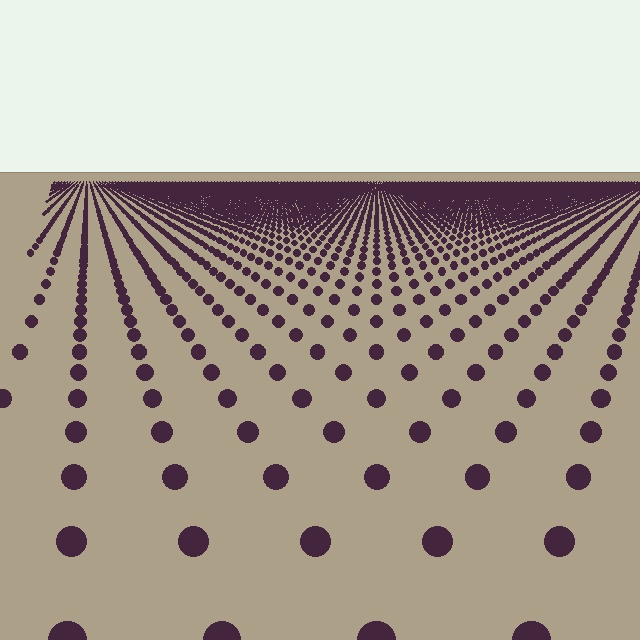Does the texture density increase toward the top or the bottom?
Density increases toward the top.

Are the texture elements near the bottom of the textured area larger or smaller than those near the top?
Larger. Near the bottom, elements are closer to the viewer and appear at a bigger on-screen size.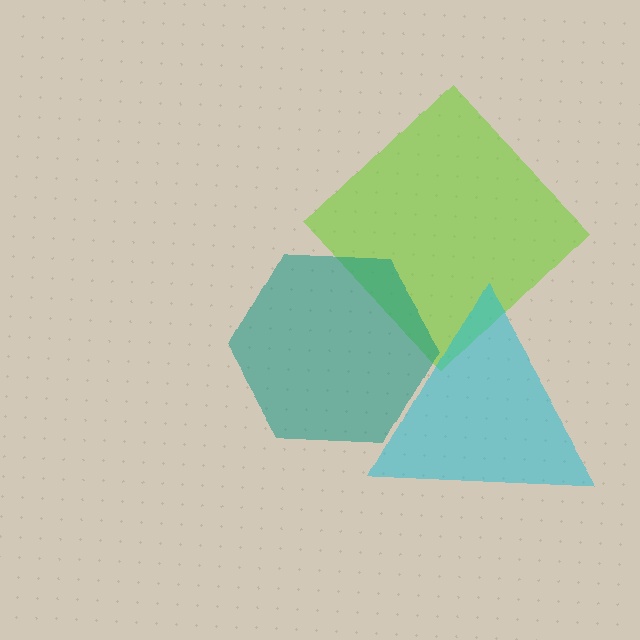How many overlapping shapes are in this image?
There are 3 overlapping shapes in the image.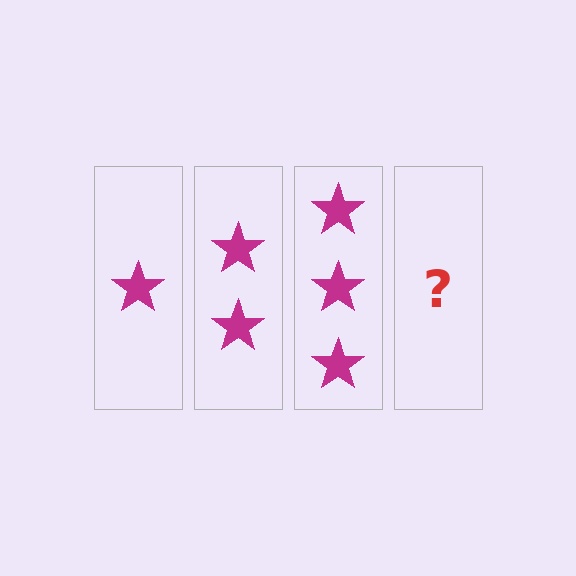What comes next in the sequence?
The next element should be 4 stars.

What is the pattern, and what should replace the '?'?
The pattern is that each step adds one more star. The '?' should be 4 stars.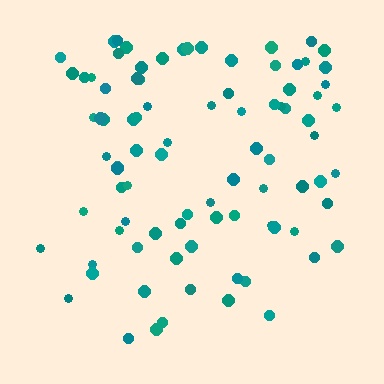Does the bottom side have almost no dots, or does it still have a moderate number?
Still a moderate number, just noticeably fewer than the top.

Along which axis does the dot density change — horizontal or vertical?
Vertical.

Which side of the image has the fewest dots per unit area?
The bottom.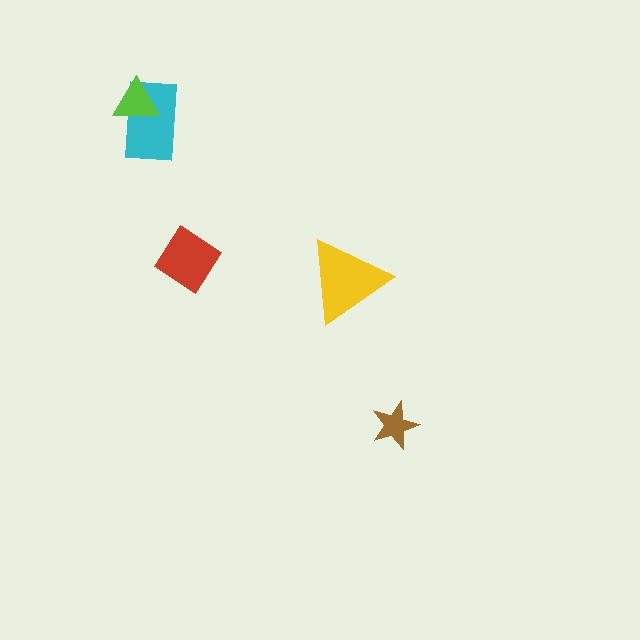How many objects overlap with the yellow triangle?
0 objects overlap with the yellow triangle.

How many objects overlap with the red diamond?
0 objects overlap with the red diamond.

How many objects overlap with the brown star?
0 objects overlap with the brown star.